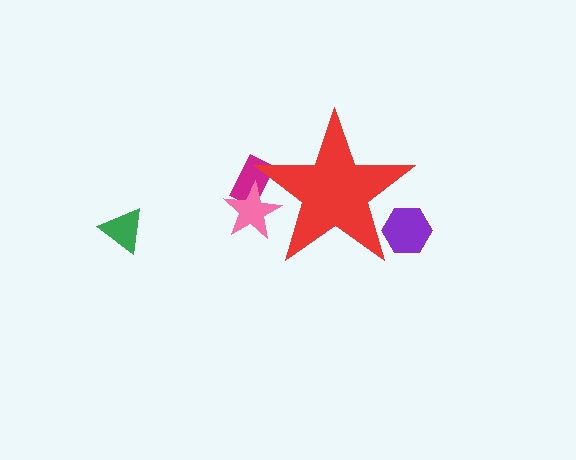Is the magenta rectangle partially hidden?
Yes, the magenta rectangle is partially hidden behind the red star.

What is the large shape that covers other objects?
A red star.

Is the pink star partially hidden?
Yes, the pink star is partially hidden behind the red star.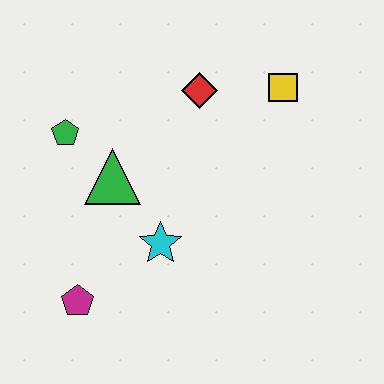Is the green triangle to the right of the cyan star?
No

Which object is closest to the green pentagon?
The green triangle is closest to the green pentagon.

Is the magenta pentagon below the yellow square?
Yes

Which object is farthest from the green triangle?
The yellow square is farthest from the green triangle.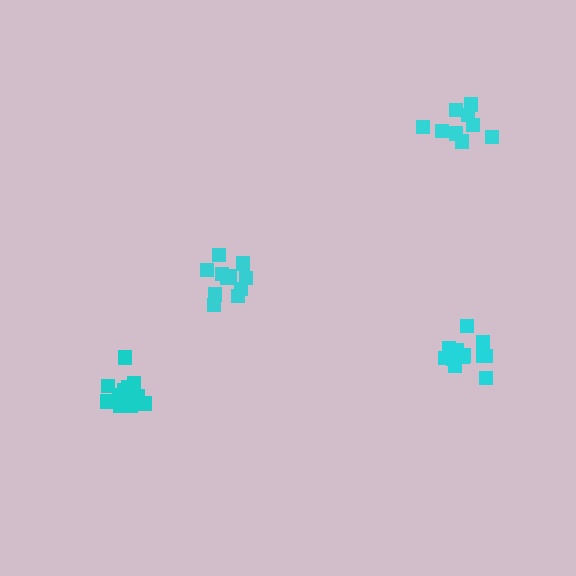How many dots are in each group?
Group 1: 9 dots, Group 2: 11 dots, Group 3: 14 dots, Group 4: 13 dots (47 total).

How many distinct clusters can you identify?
There are 4 distinct clusters.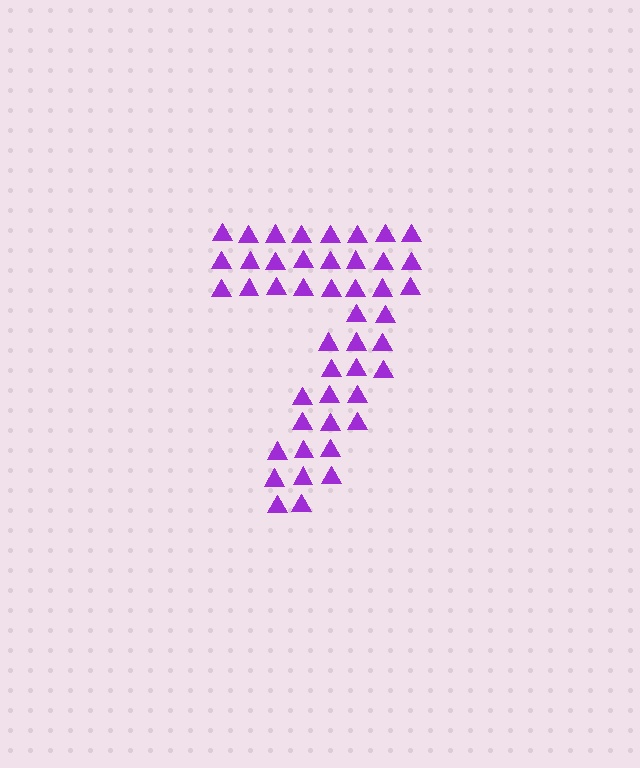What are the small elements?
The small elements are triangles.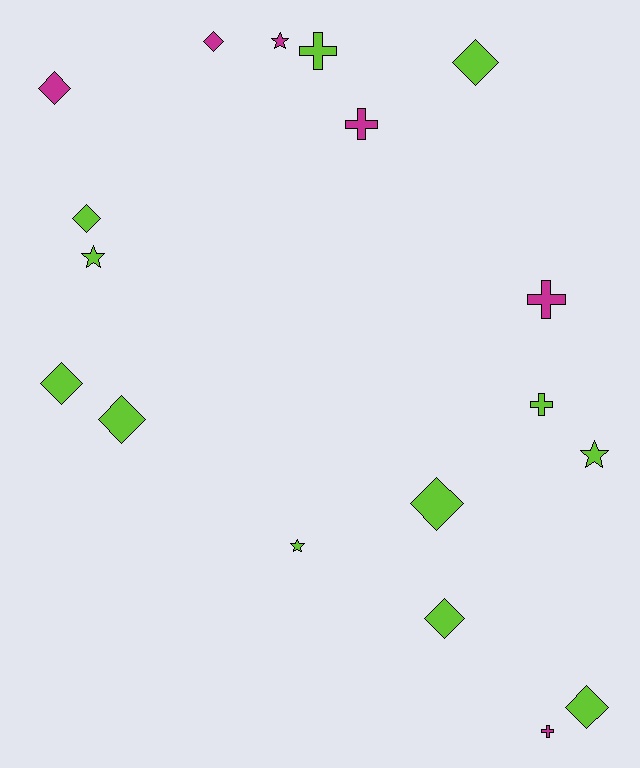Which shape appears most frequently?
Diamond, with 9 objects.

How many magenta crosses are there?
There are 3 magenta crosses.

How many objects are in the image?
There are 18 objects.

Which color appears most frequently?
Lime, with 12 objects.